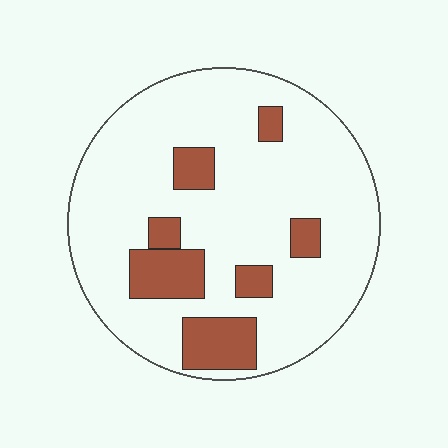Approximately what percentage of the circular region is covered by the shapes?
Approximately 20%.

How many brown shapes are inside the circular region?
7.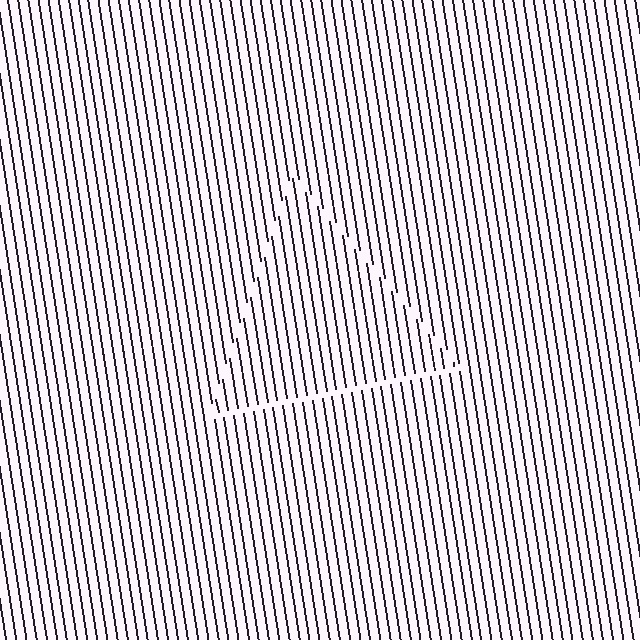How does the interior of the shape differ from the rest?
The interior of the shape contains the same grating, shifted by half a period — the contour is defined by the phase discontinuity where line-ends from the inner and outer gratings abut.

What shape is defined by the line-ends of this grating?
An illusory triangle. The interior of the shape contains the same grating, shifted by half a period — the contour is defined by the phase discontinuity where line-ends from the inner and outer gratings abut.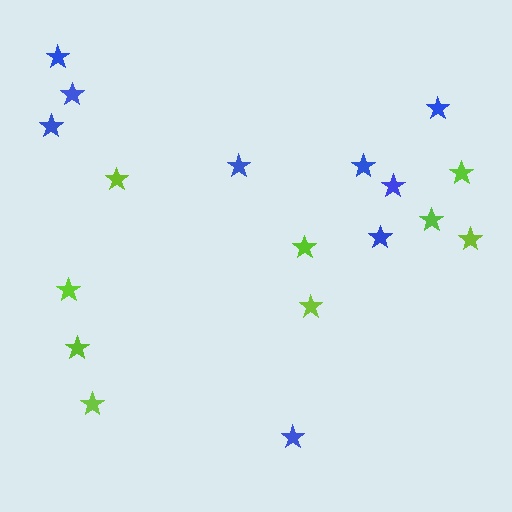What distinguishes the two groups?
There are 2 groups: one group of lime stars (9) and one group of blue stars (9).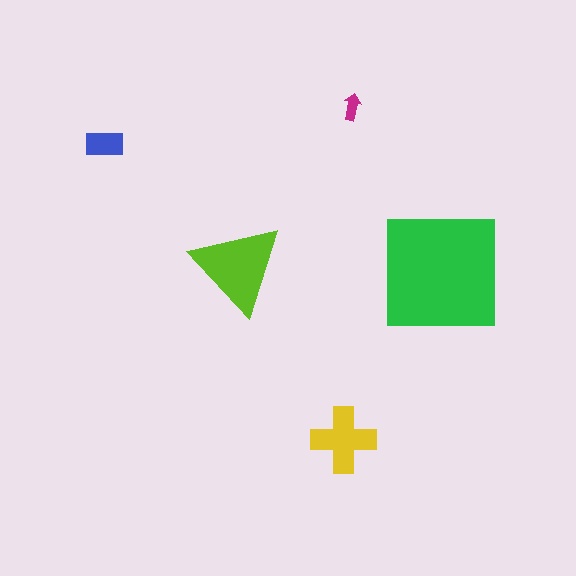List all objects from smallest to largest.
The magenta arrow, the blue rectangle, the yellow cross, the lime triangle, the green square.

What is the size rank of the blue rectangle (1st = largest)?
4th.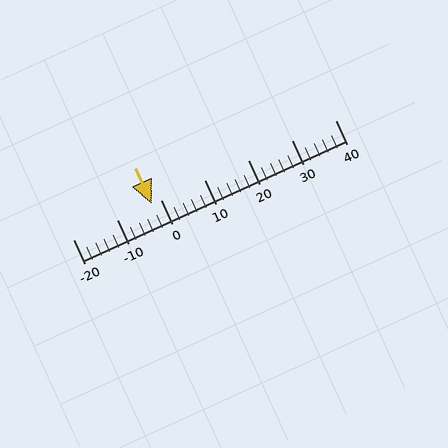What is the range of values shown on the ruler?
The ruler shows values from -20 to 40.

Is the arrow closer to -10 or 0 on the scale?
The arrow is closer to 0.